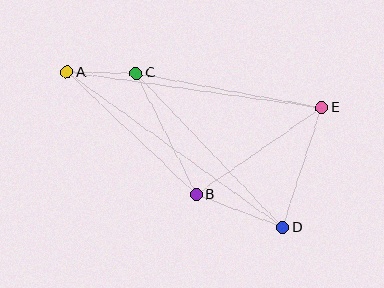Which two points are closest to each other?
Points A and C are closest to each other.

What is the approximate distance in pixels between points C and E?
The distance between C and E is approximately 188 pixels.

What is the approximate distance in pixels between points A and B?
The distance between A and B is approximately 178 pixels.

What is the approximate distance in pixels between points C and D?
The distance between C and D is approximately 213 pixels.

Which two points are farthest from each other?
Points A and D are farthest from each other.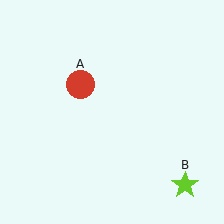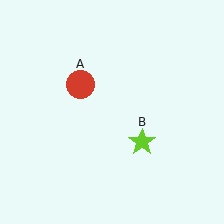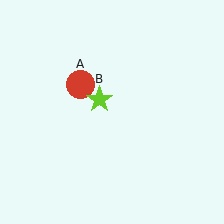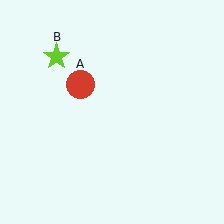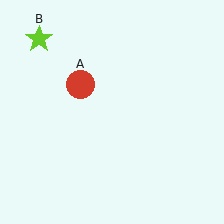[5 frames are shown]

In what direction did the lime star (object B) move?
The lime star (object B) moved up and to the left.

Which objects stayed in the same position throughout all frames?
Red circle (object A) remained stationary.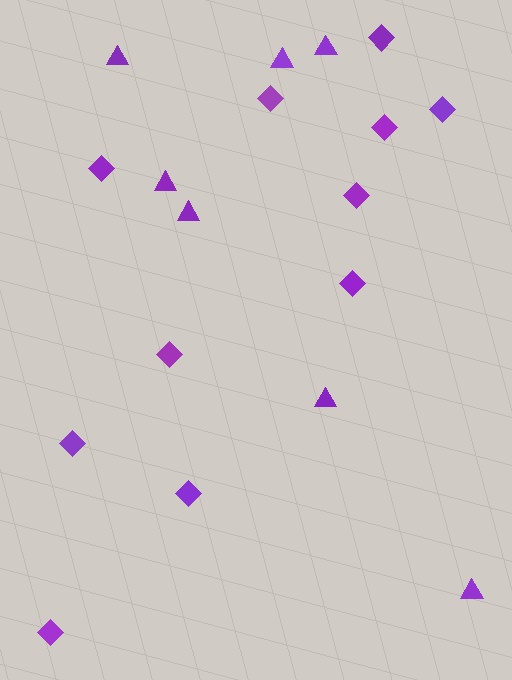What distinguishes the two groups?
There are 2 groups: one group of diamonds (11) and one group of triangles (7).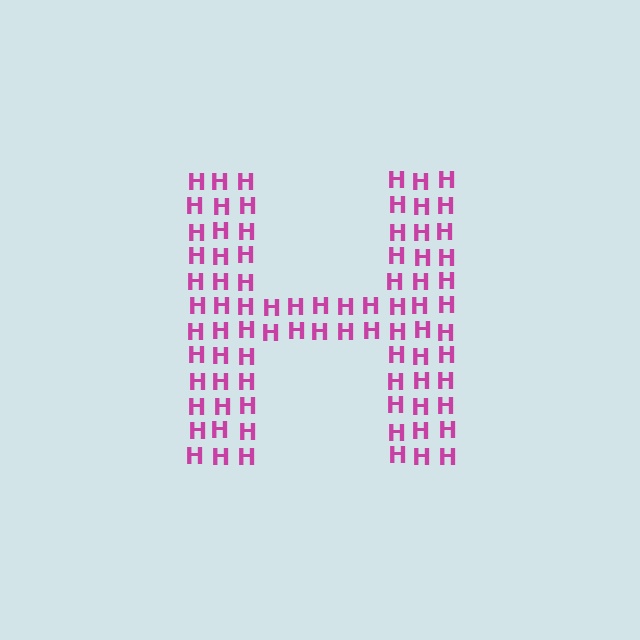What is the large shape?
The large shape is the letter H.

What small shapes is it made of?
It is made of small letter H's.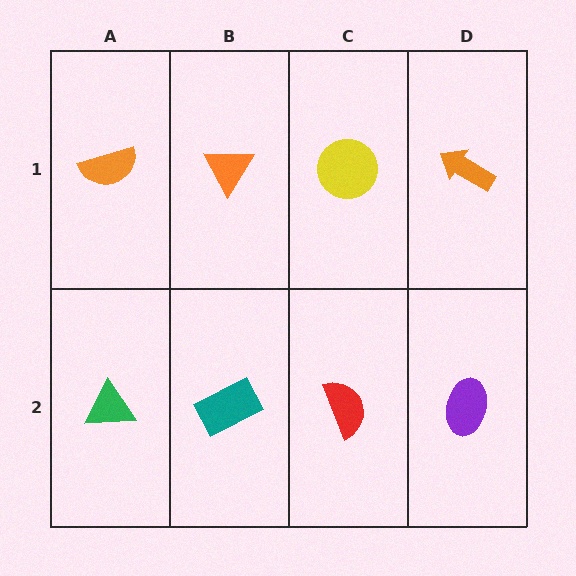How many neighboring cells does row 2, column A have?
2.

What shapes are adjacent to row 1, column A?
A green triangle (row 2, column A), an orange triangle (row 1, column B).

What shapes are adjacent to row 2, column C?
A yellow circle (row 1, column C), a teal rectangle (row 2, column B), a purple ellipse (row 2, column D).